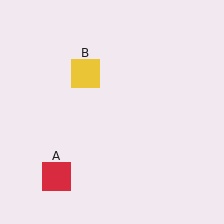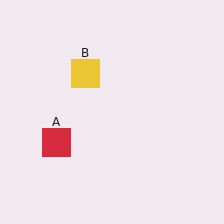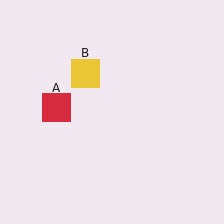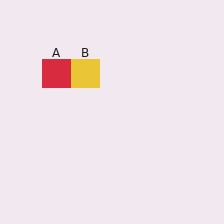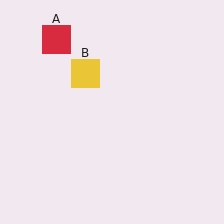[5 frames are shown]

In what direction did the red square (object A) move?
The red square (object A) moved up.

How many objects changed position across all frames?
1 object changed position: red square (object A).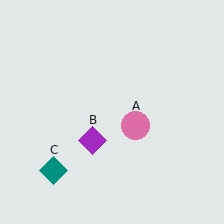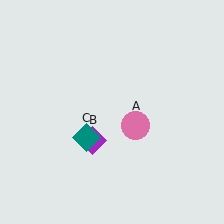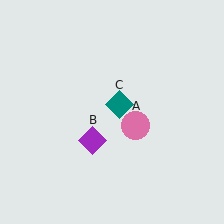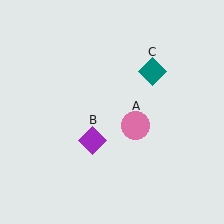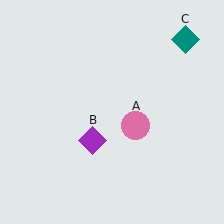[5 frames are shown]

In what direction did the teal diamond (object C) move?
The teal diamond (object C) moved up and to the right.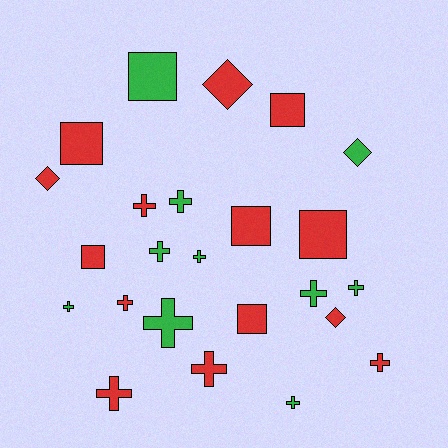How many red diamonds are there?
There are 3 red diamonds.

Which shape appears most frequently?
Cross, with 13 objects.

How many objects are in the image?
There are 24 objects.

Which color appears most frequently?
Red, with 14 objects.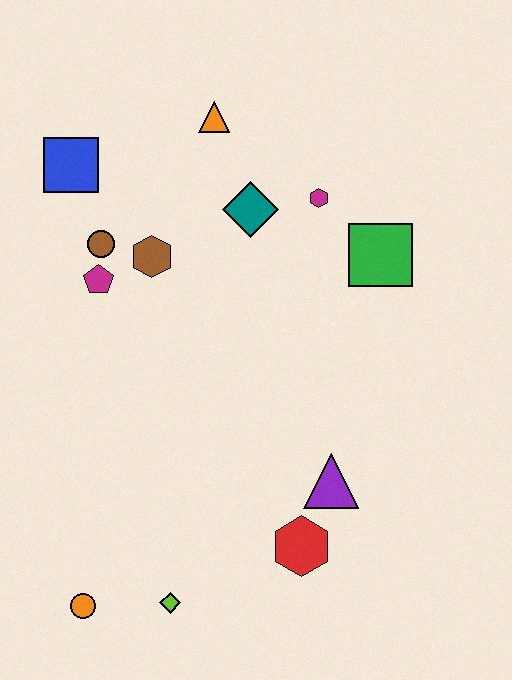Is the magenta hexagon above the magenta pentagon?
Yes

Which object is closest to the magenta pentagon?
The brown circle is closest to the magenta pentagon.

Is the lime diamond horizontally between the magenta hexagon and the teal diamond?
No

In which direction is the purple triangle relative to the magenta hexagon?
The purple triangle is below the magenta hexagon.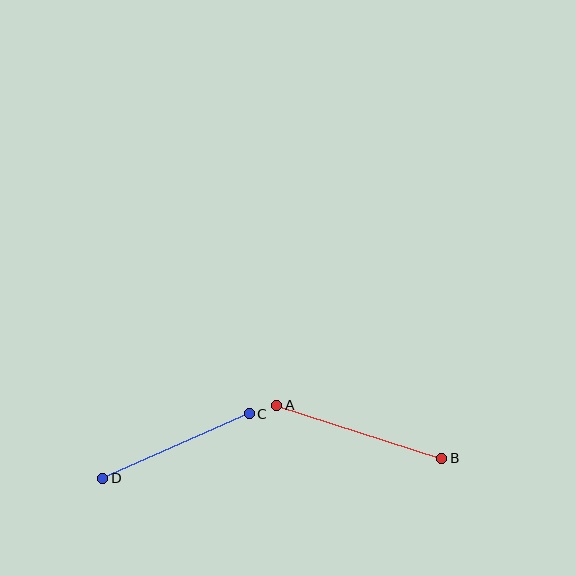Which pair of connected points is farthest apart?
Points A and B are farthest apart.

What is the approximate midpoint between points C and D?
The midpoint is at approximately (176, 446) pixels.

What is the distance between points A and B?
The distance is approximately 173 pixels.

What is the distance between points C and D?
The distance is approximately 160 pixels.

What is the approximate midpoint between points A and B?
The midpoint is at approximately (359, 432) pixels.